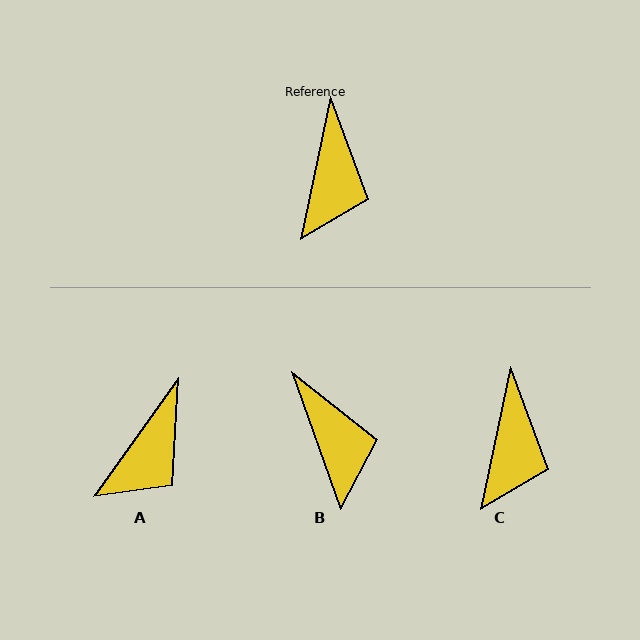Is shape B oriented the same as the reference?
No, it is off by about 32 degrees.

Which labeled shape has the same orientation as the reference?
C.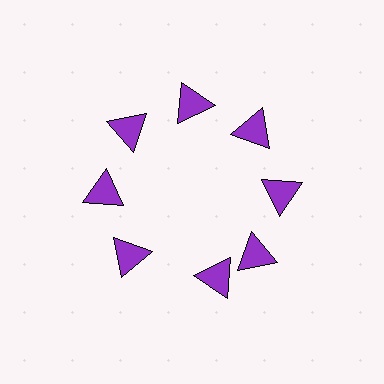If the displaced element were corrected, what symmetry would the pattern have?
It would have 8-fold rotational symmetry — the pattern would map onto itself every 45 degrees.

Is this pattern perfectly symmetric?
No. The 8 purple triangles are arranged in a ring, but one element near the 6 o'clock position is rotated out of alignment along the ring, breaking the 8-fold rotational symmetry.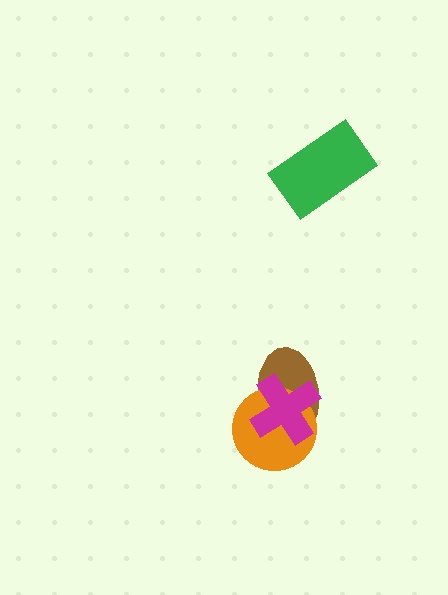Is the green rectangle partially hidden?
No, no other shape covers it.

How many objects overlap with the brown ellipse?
2 objects overlap with the brown ellipse.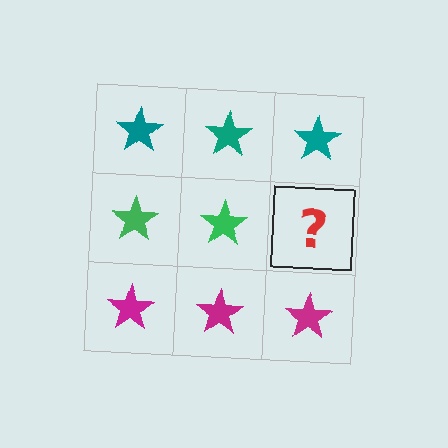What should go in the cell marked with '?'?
The missing cell should contain a green star.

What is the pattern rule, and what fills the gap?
The rule is that each row has a consistent color. The gap should be filled with a green star.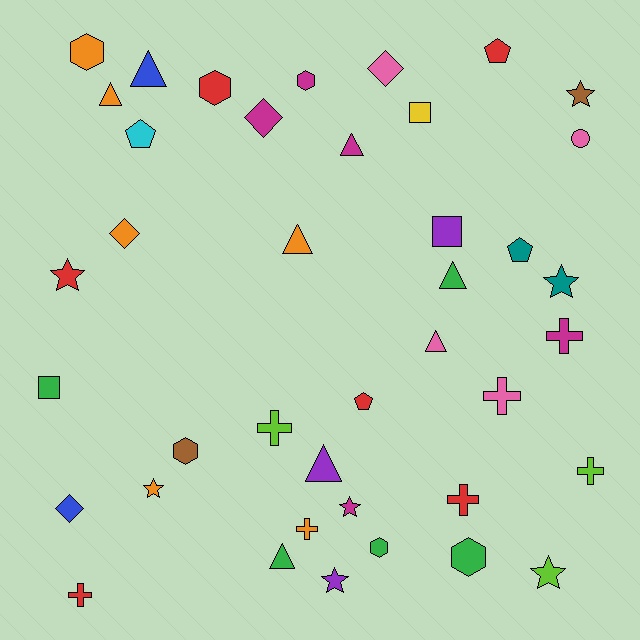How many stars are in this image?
There are 7 stars.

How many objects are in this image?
There are 40 objects.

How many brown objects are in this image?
There are 2 brown objects.